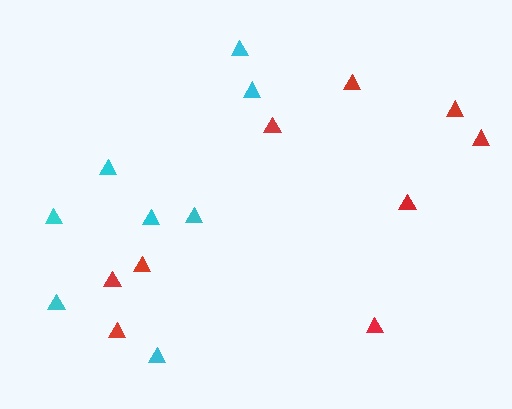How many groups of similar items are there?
There are 2 groups: one group of cyan triangles (8) and one group of red triangles (9).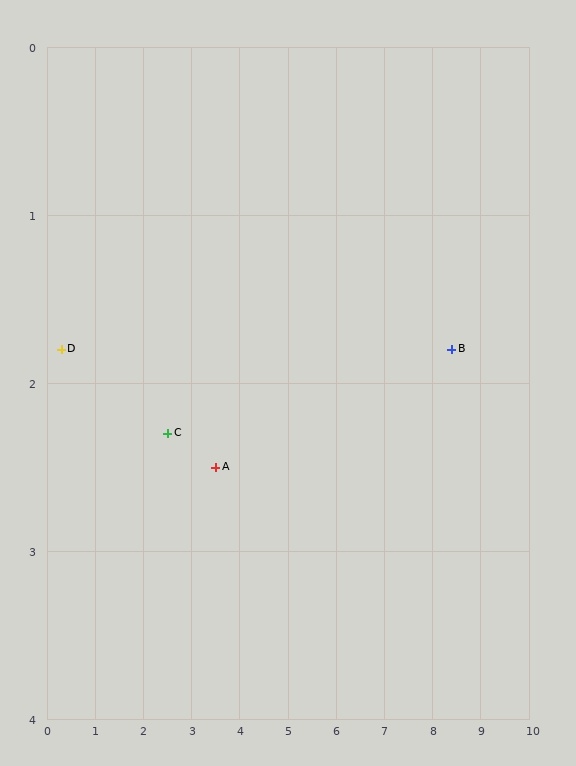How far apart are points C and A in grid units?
Points C and A are about 1.0 grid units apart.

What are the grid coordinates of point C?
Point C is at approximately (2.5, 2.3).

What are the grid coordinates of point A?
Point A is at approximately (3.5, 2.5).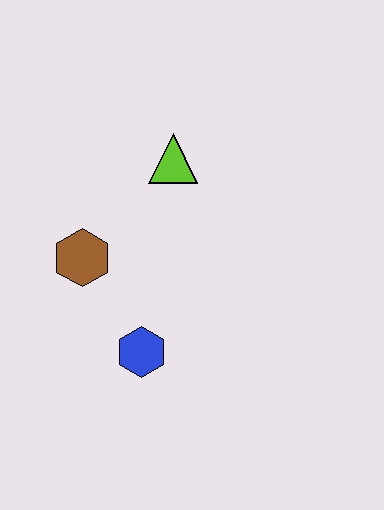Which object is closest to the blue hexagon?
The brown hexagon is closest to the blue hexagon.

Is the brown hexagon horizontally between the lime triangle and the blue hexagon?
No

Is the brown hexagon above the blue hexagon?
Yes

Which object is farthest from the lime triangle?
The blue hexagon is farthest from the lime triangle.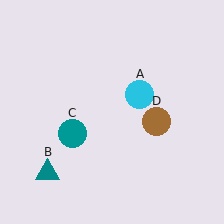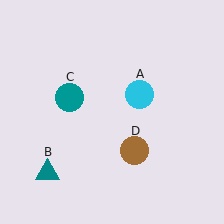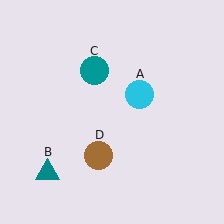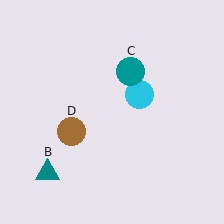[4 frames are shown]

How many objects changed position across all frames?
2 objects changed position: teal circle (object C), brown circle (object D).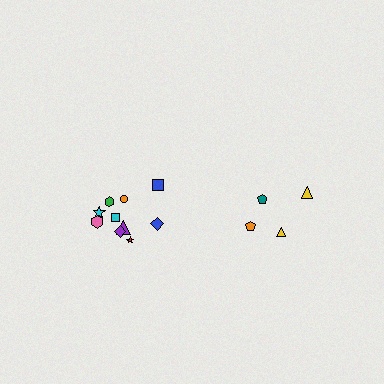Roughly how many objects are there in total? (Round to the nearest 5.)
Roughly 15 objects in total.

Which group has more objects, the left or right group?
The left group.